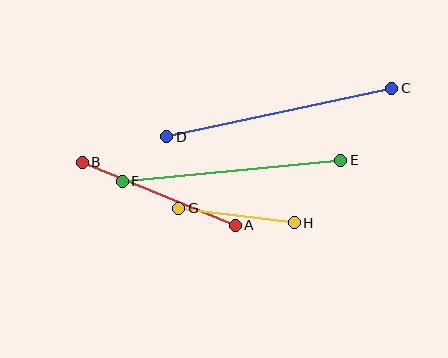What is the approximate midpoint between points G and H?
The midpoint is at approximately (236, 215) pixels.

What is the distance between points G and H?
The distance is approximately 116 pixels.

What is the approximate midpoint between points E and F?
The midpoint is at approximately (231, 171) pixels.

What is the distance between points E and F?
The distance is approximately 220 pixels.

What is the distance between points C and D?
The distance is approximately 230 pixels.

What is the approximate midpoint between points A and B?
The midpoint is at approximately (159, 194) pixels.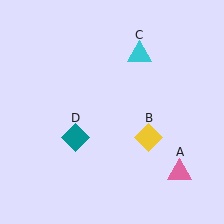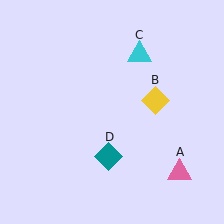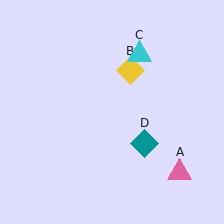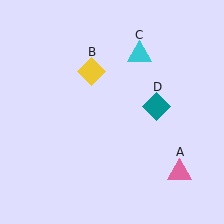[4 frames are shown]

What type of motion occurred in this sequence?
The yellow diamond (object B), teal diamond (object D) rotated counterclockwise around the center of the scene.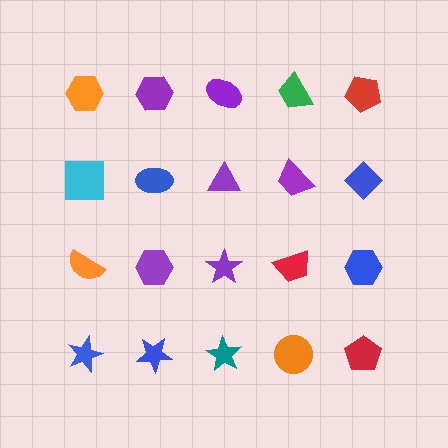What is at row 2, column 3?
A purple triangle.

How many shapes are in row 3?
5 shapes.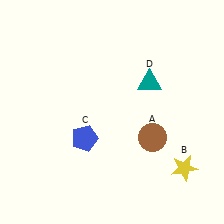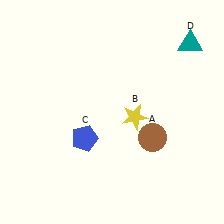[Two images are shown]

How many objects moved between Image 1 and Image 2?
2 objects moved between the two images.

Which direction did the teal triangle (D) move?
The teal triangle (D) moved right.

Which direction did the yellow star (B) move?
The yellow star (B) moved up.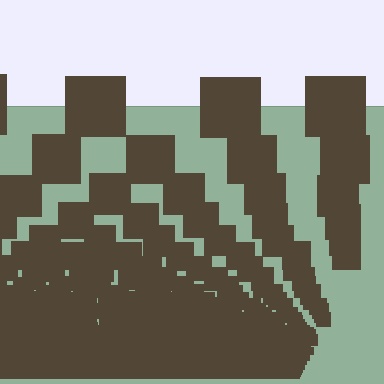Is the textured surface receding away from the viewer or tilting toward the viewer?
The surface appears to tilt toward the viewer. Texture elements get larger and sparser toward the top.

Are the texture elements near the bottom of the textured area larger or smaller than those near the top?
Smaller. The gradient is inverted — elements near the bottom are smaller and denser.